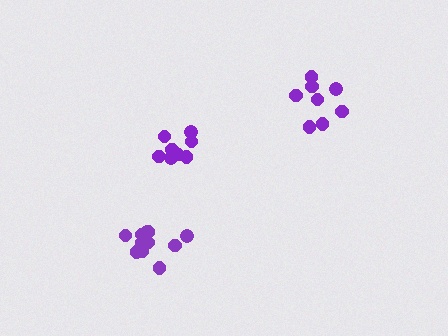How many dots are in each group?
Group 1: 11 dots, Group 2: 9 dots, Group 3: 9 dots (29 total).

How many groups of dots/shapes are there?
There are 3 groups.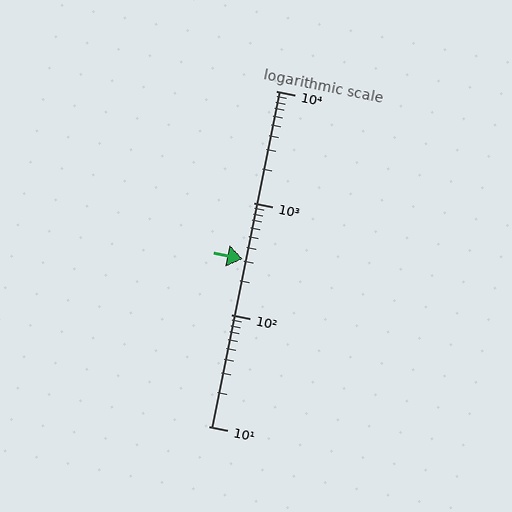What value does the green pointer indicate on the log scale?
The pointer indicates approximately 310.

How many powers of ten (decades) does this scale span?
The scale spans 3 decades, from 10 to 10000.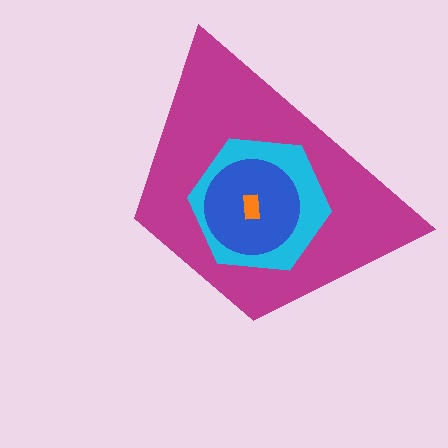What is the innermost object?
The orange rectangle.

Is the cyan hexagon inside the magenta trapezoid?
Yes.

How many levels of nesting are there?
4.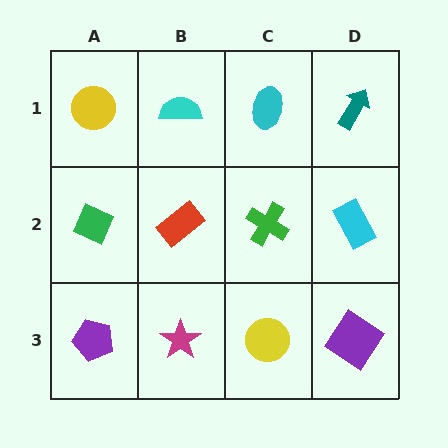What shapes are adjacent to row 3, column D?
A cyan rectangle (row 2, column D), a yellow circle (row 3, column C).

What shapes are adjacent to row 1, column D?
A cyan rectangle (row 2, column D), a cyan ellipse (row 1, column C).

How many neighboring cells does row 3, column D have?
2.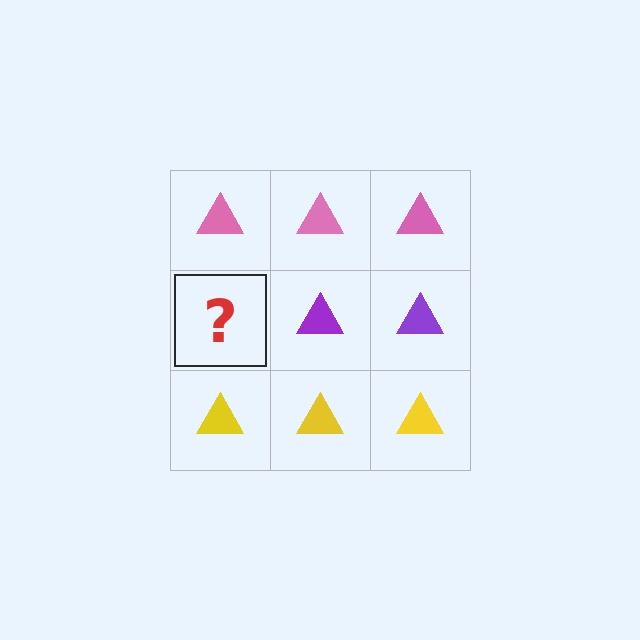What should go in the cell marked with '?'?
The missing cell should contain a purple triangle.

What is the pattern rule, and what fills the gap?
The rule is that each row has a consistent color. The gap should be filled with a purple triangle.